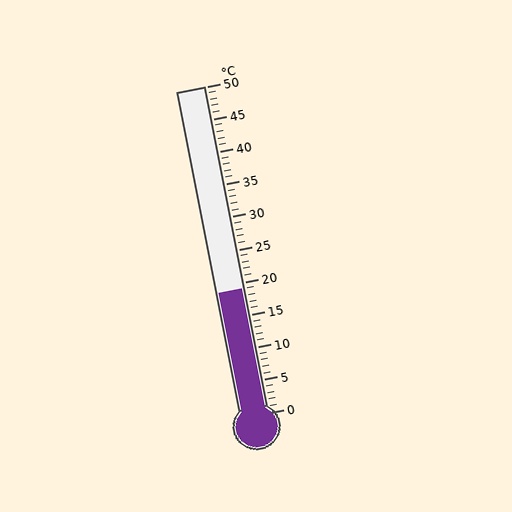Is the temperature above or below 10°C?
The temperature is above 10°C.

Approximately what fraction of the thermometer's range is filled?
The thermometer is filled to approximately 40% of its range.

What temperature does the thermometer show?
The thermometer shows approximately 19°C.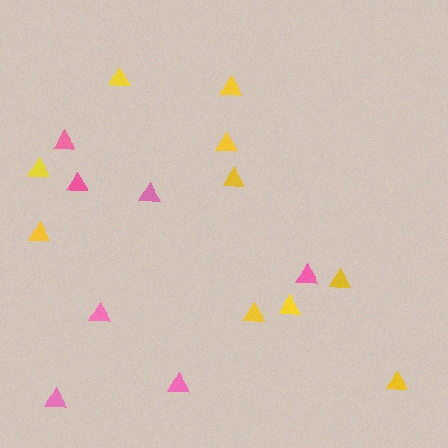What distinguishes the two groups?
There are 2 groups: one group of yellow triangles (10) and one group of pink triangles (7).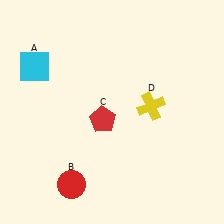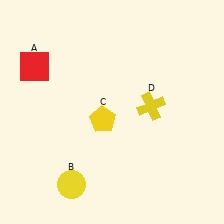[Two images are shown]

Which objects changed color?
A changed from cyan to red. B changed from red to yellow. C changed from red to yellow.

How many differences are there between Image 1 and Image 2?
There are 3 differences between the two images.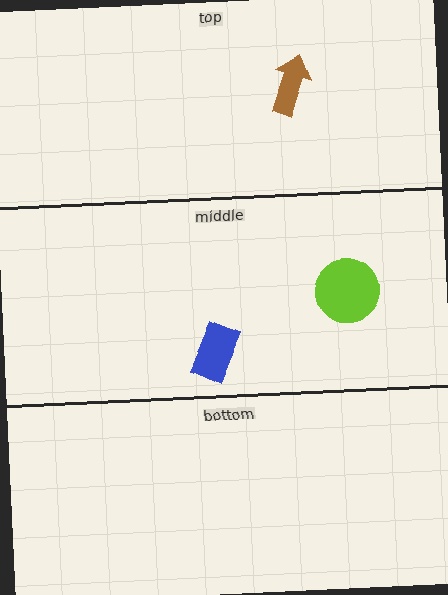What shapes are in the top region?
The brown arrow.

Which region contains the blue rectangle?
The middle region.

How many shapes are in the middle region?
2.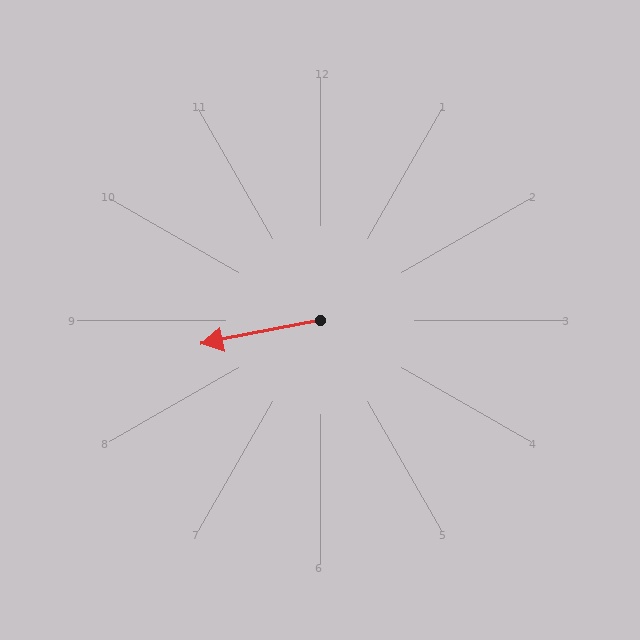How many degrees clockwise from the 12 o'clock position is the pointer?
Approximately 259 degrees.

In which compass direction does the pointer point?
West.